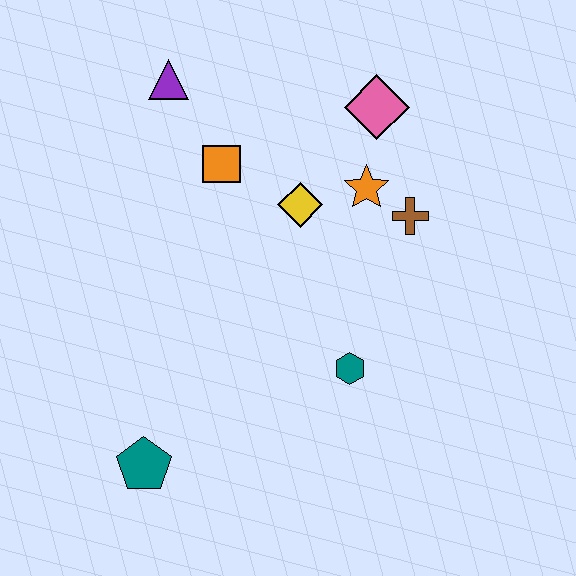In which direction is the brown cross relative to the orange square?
The brown cross is to the right of the orange square.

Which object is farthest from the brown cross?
The teal pentagon is farthest from the brown cross.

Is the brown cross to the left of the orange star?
No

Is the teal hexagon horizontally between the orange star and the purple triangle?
Yes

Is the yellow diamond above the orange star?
No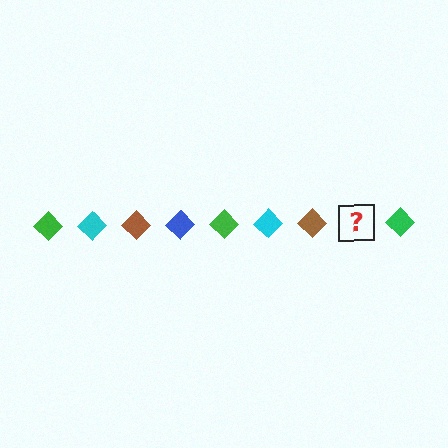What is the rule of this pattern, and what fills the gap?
The rule is that the pattern cycles through green, cyan, brown, blue diamonds. The gap should be filled with a blue diamond.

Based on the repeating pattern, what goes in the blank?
The blank should be a blue diamond.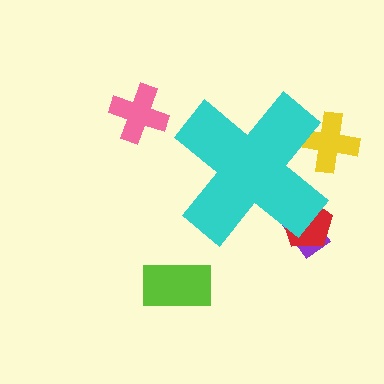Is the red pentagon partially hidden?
Yes, the red pentagon is partially hidden behind the cyan cross.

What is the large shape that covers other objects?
A cyan cross.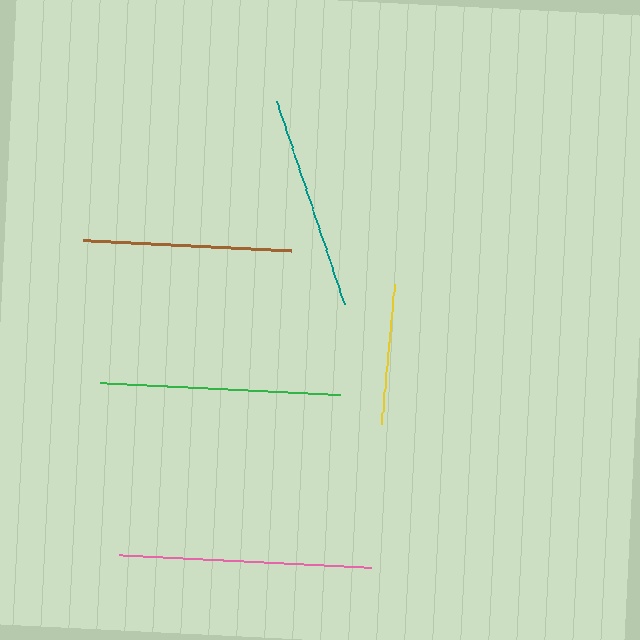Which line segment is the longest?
The pink line is the longest at approximately 252 pixels.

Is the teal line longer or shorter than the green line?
The green line is longer than the teal line.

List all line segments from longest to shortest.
From longest to shortest: pink, green, teal, brown, yellow.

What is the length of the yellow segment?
The yellow segment is approximately 141 pixels long.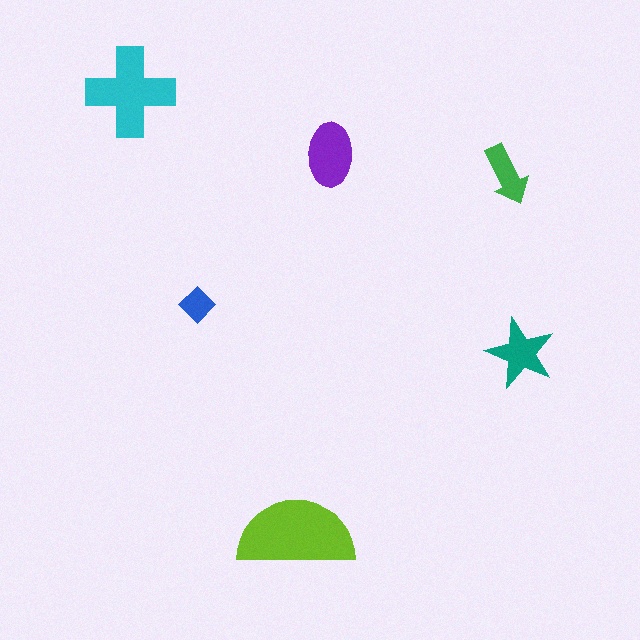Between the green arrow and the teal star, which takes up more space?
The teal star.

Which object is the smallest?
The blue diamond.